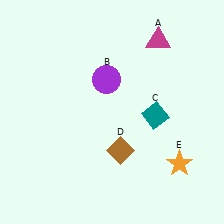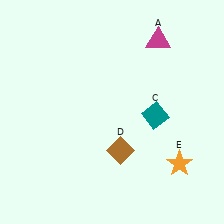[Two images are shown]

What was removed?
The purple circle (B) was removed in Image 2.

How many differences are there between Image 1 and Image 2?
There is 1 difference between the two images.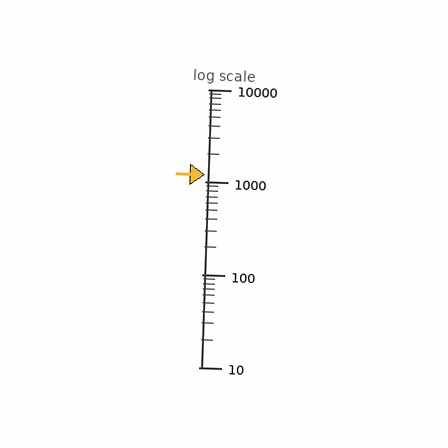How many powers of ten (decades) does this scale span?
The scale spans 3 decades, from 10 to 10000.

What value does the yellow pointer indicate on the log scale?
The pointer indicates approximately 1200.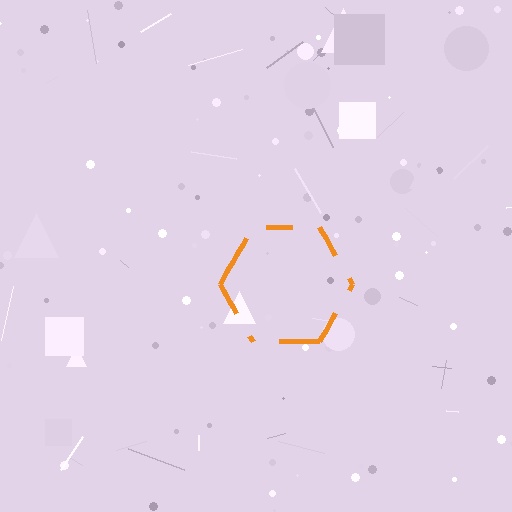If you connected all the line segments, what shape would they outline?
They would outline a hexagon.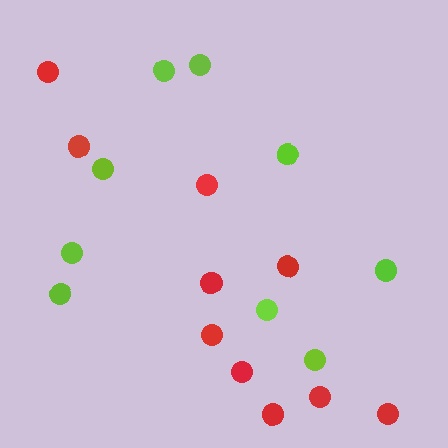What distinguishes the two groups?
There are 2 groups: one group of lime circles (9) and one group of red circles (10).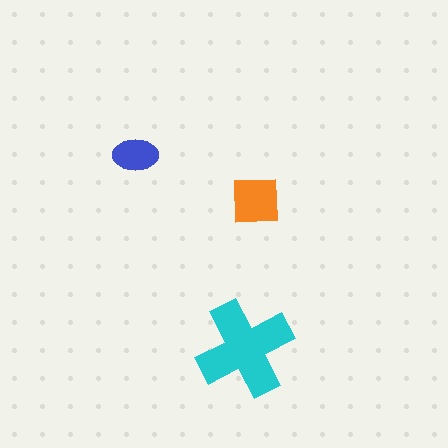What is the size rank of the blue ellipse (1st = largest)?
3rd.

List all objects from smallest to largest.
The blue ellipse, the orange square, the cyan cross.